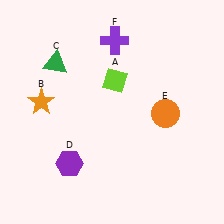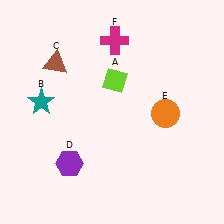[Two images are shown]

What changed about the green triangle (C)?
In Image 1, C is green. In Image 2, it changed to brown.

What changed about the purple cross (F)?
In Image 1, F is purple. In Image 2, it changed to magenta.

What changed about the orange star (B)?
In Image 1, B is orange. In Image 2, it changed to teal.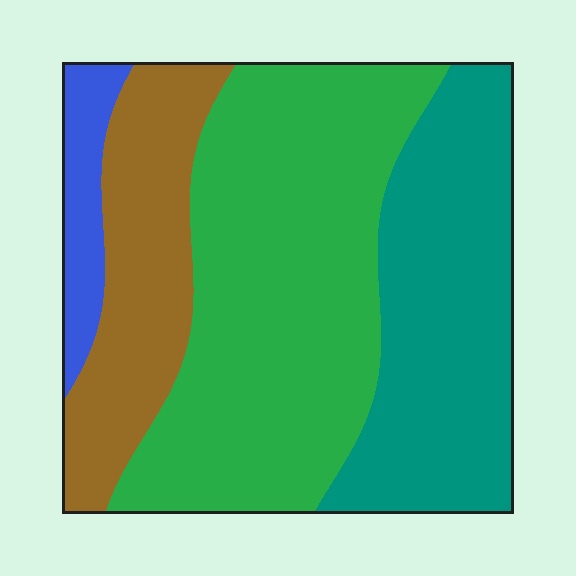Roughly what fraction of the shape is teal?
Teal covers 29% of the shape.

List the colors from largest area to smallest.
From largest to smallest: green, teal, brown, blue.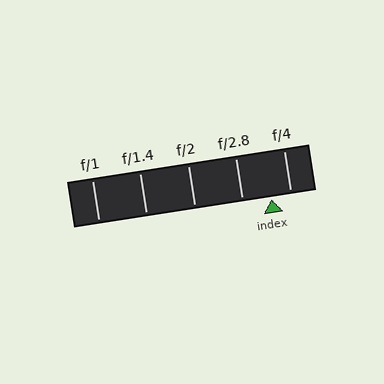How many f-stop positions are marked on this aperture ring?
There are 5 f-stop positions marked.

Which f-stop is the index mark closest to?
The index mark is closest to f/4.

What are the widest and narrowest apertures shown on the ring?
The widest aperture shown is f/1 and the narrowest is f/4.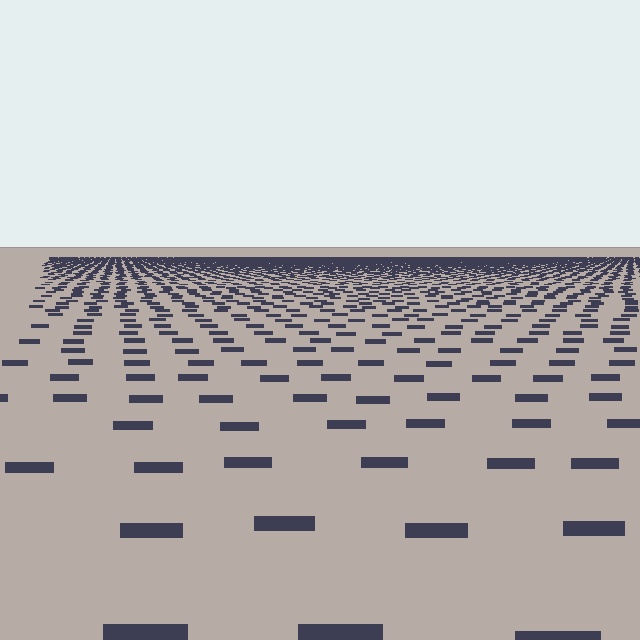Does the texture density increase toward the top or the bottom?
Density increases toward the top.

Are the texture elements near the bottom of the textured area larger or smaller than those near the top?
Larger. Near the bottom, elements are closer to the viewer and appear at a bigger on-screen size.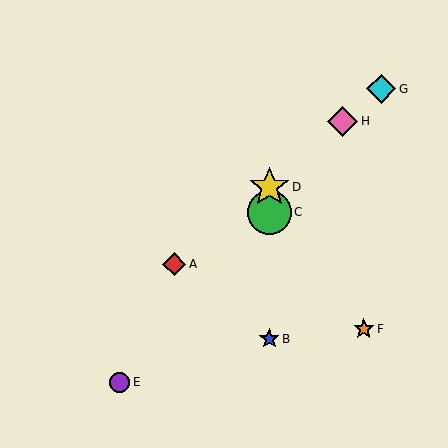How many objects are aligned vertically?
3 objects (B, C, D) are aligned vertically.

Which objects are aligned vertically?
Objects B, C, D are aligned vertically.